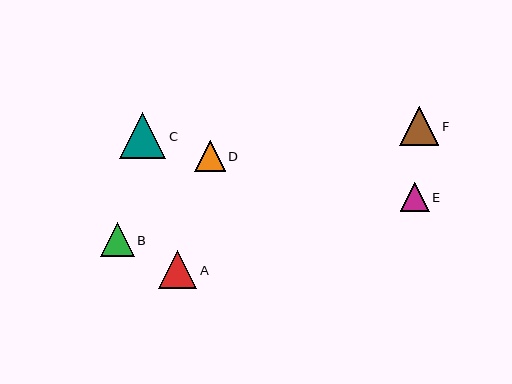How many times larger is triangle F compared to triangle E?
Triangle F is approximately 1.3 times the size of triangle E.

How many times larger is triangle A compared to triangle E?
Triangle A is approximately 1.3 times the size of triangle E.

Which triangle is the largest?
Triangle C is the largest with a size of approximately 46 pixels.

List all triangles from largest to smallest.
From largest to smallest: C, F, A, B, D, E.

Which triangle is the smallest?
Triangle E is the smallest with a size of approximately 29 pixels.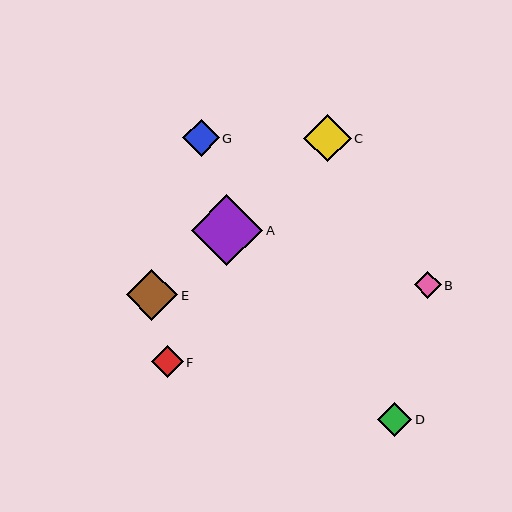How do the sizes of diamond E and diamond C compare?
Diamond E and diamond C are approximately the same size.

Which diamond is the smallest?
Diamond B is the smallest with a size of approximately 27 pixels.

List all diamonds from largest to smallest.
From largest to smallest: A, E, C, G, D, F, B.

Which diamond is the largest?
Diamond A is the largest with a size of approximately 71 pixels.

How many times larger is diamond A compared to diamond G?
Diamond A is approximately 2.0 times the size of diamond G.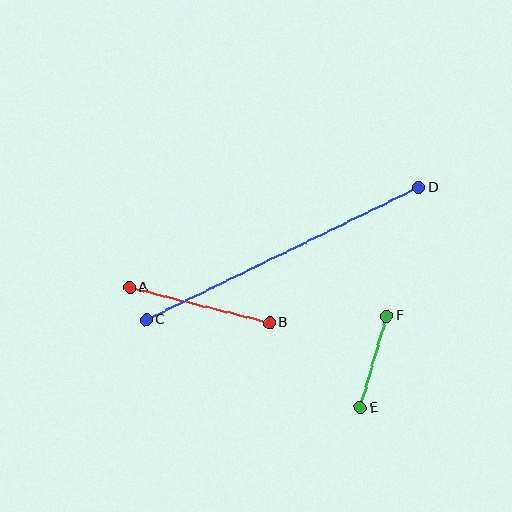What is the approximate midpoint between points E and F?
The midpoint is at approximately (374, 362) pixels.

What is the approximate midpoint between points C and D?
The midpoint is at approximately (282, 254) pixels.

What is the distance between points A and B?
The distance is approximately 145 pixels.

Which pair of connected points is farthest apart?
Points C and D are farthest apart.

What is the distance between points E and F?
The distance is approximately 95 pixels.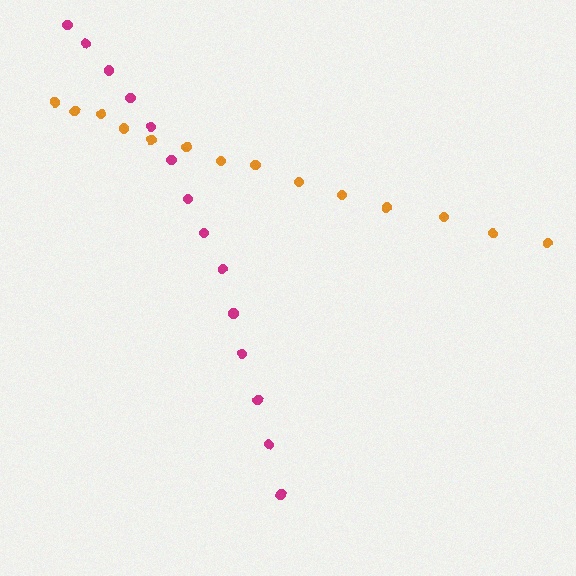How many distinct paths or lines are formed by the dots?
There are 2 distinct paths.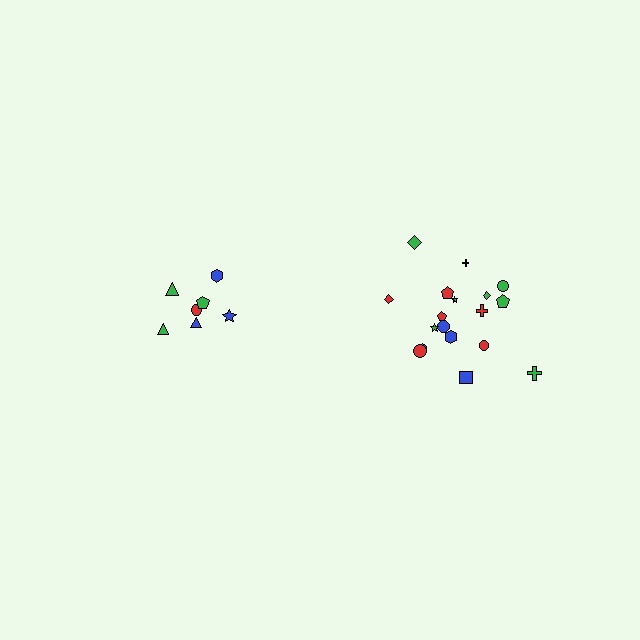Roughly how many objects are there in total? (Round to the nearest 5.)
Roughly 25 objects in total.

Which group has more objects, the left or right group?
The right group.